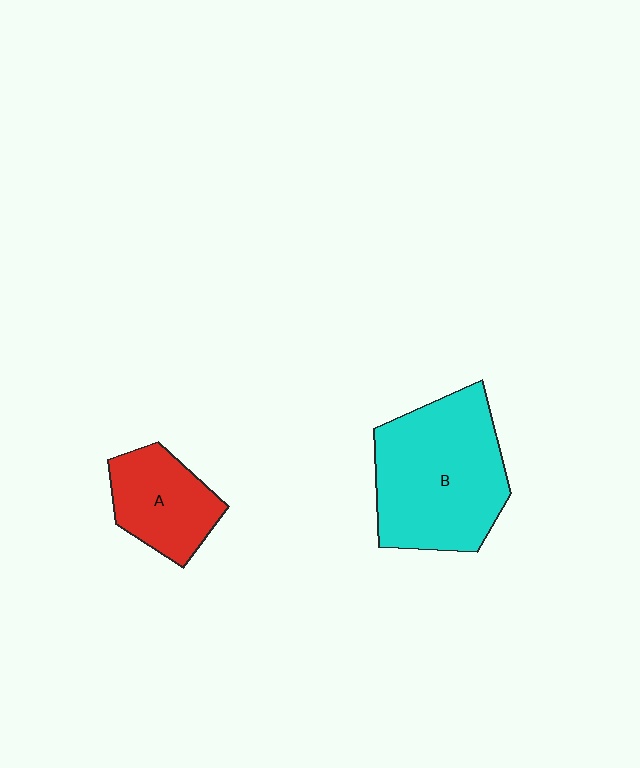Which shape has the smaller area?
Shape A (red).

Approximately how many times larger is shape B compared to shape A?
Approximately 2.0 times.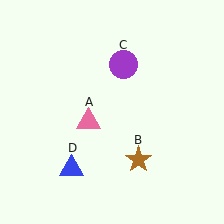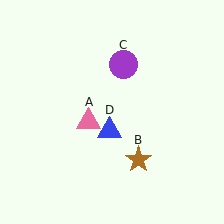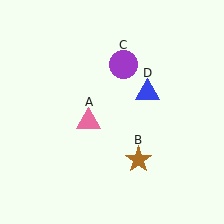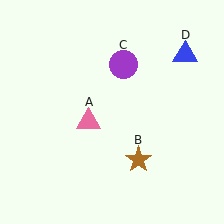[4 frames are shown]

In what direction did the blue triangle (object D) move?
The blue triangle (object D) moved up and to the right.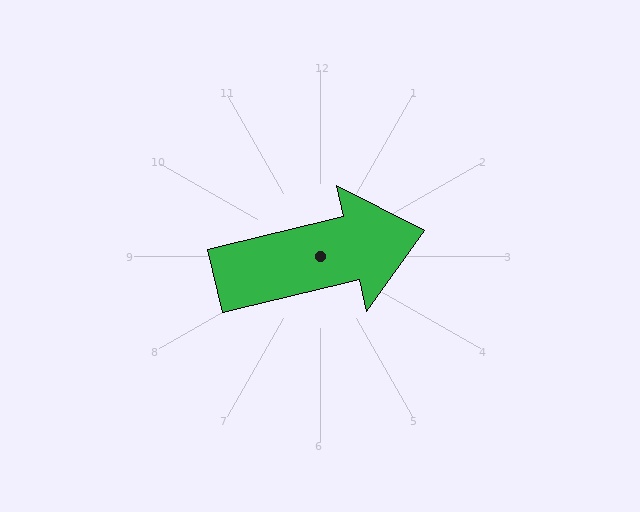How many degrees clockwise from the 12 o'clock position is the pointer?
Approximately 76 degrees.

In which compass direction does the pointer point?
East.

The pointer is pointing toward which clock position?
Roughly 3 o'clock.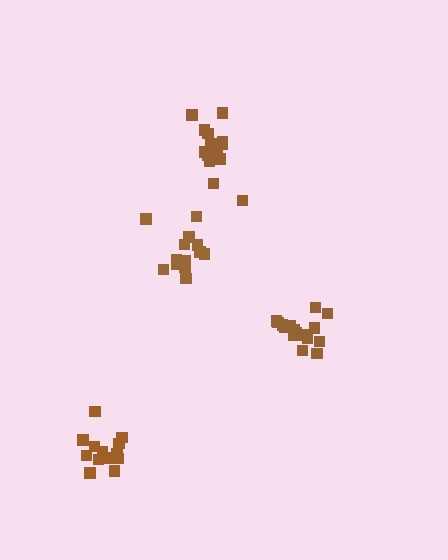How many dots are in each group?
Group 1: 16 dots, Group 2: 17 dots, Group 3: 13 dots, Group 4: 13 dots (59 total).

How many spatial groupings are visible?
There are 4 spatial groupings.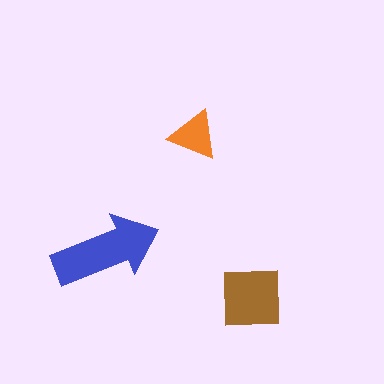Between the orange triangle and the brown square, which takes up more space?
The brown square.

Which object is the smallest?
The orange triangle.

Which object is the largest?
The blue arrow.